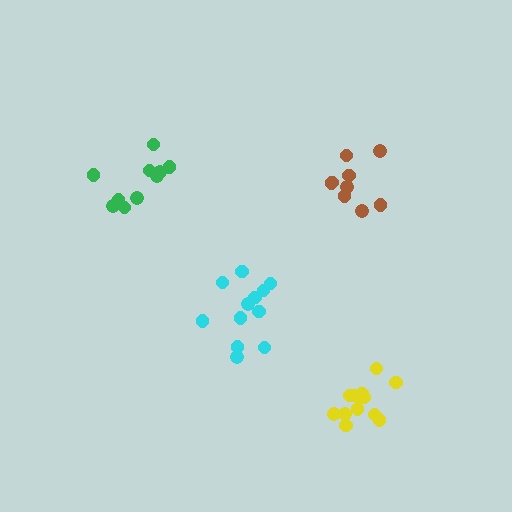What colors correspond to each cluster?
The clusters are colored: green, cyan, yellow, brown.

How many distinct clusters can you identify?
There are 4 distinct clusters.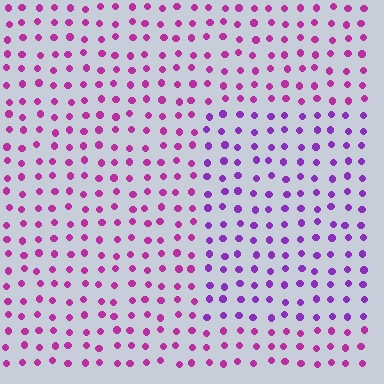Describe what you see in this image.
The image is filled with small magenta elements in a uniform arrangement. A rectangle-shaped region is visible where the elements are tinted to a slightly different hue, forming a subtle color boundary.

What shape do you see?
I see a rectangle.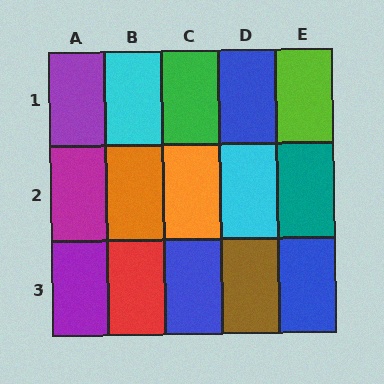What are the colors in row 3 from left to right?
Purple, red, blue, brown, blue.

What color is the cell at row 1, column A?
Purple.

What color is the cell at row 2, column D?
Cyan.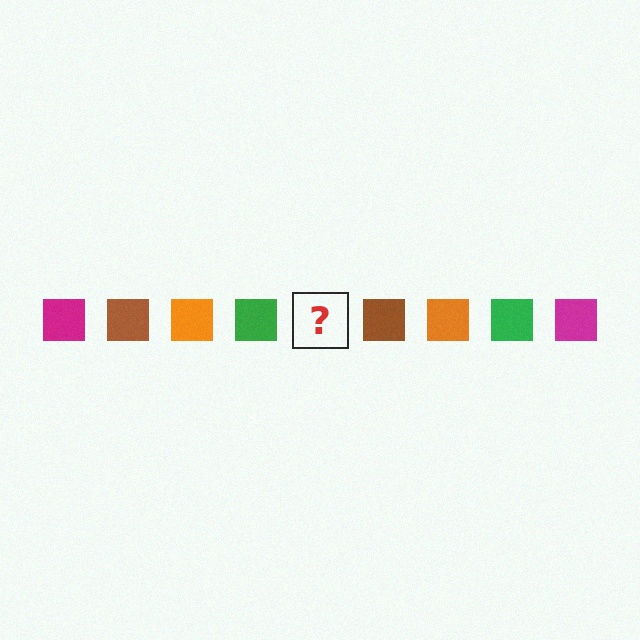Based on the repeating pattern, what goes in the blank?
The blank should be a magenta square.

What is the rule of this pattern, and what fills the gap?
The rule is that the pattern cycles through magenta, brown, orange, green squares. The gap should be filled with a magenta square.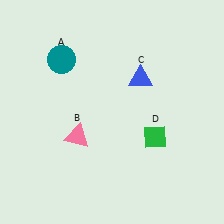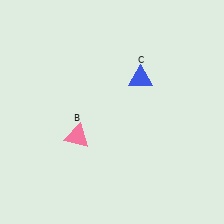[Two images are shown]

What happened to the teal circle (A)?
The teal circle (A) was removed in Image 2. It was in the top-left area of Image 1.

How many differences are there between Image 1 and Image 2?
There are 2 differences between the two images.